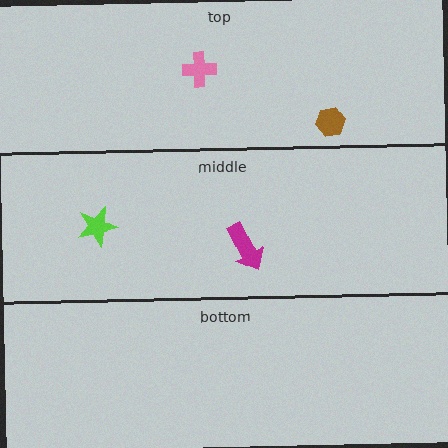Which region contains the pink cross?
The top region.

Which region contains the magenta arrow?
The middle region.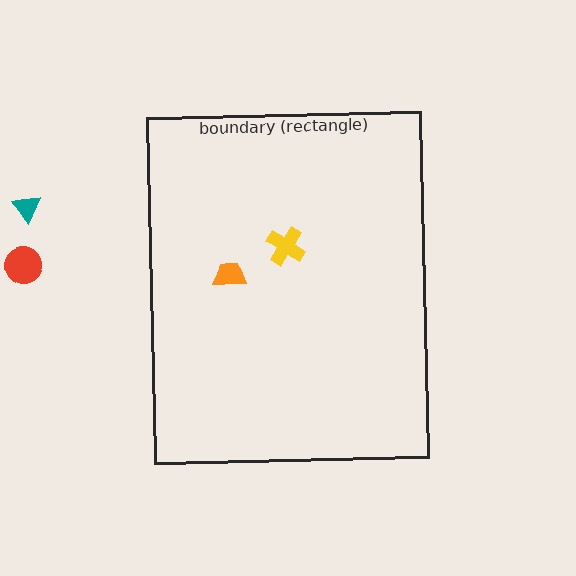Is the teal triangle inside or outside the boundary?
Outside.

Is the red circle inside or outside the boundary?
Outside.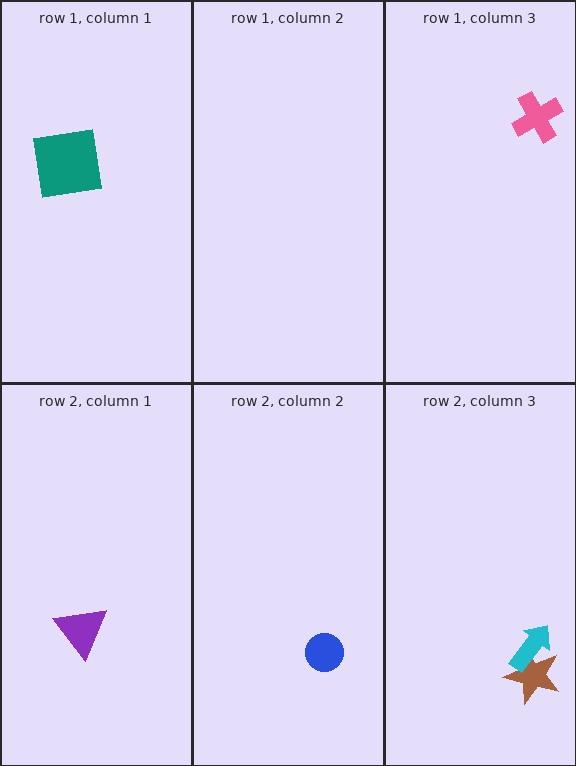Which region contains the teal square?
The row 1, column 1 region.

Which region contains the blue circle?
The row 2, column 2 region.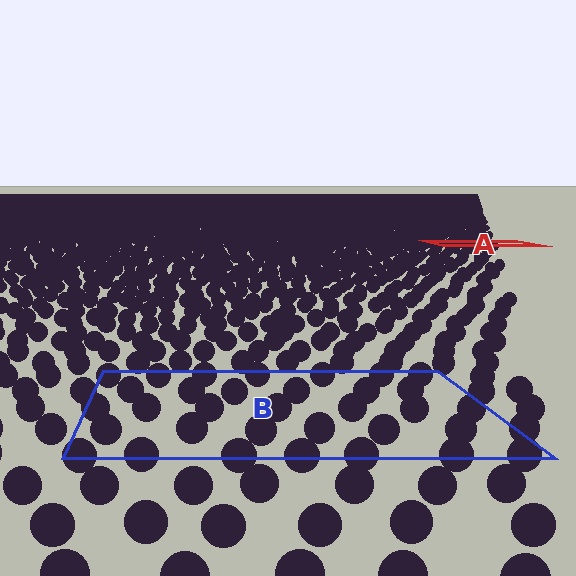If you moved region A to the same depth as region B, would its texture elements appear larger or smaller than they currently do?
They would appear larger. At a closer depth, the same texture elements are projected at a bigger on-screen size.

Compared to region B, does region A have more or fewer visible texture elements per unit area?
Region A has more texture elements per unit area — they are packed more densely because it is farther away.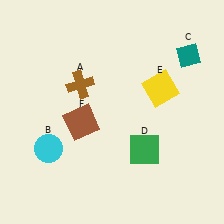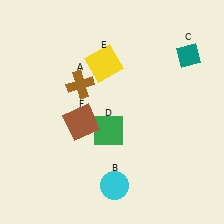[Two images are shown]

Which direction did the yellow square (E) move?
The yellow square (E) moved left.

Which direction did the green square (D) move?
The green square (D) moved left.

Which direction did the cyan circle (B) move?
The cyan circle (B) moved right.